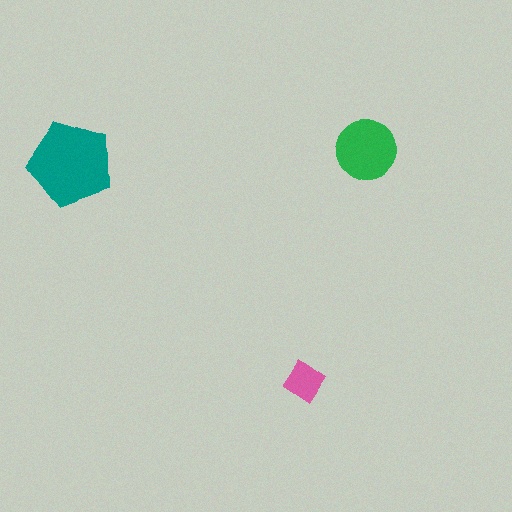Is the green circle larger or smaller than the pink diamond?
Larger.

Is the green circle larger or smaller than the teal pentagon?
Smaller.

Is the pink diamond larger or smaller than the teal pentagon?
Smaller.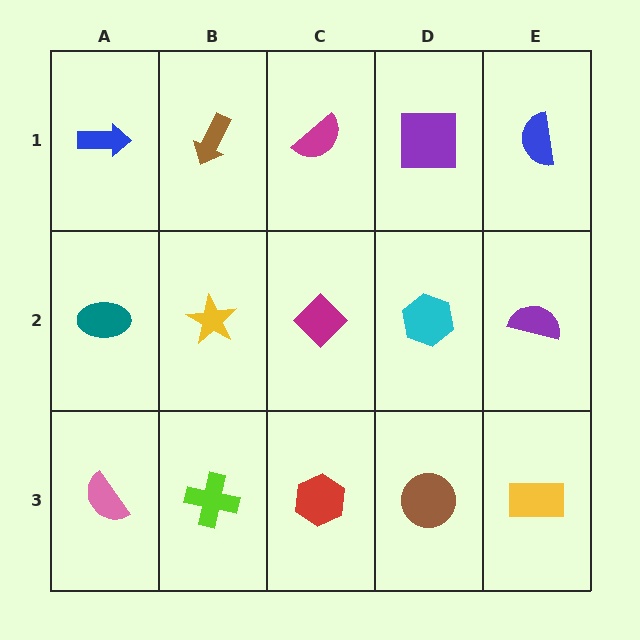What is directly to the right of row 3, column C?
A brown circle.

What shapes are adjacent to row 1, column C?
A magenta diamond (row 2, column C), a brown arrow (row 1, column B), a purple square (row 1, column D).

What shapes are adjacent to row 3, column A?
A teal ellipse (row 2, column A), a lime cross (row 3, column B).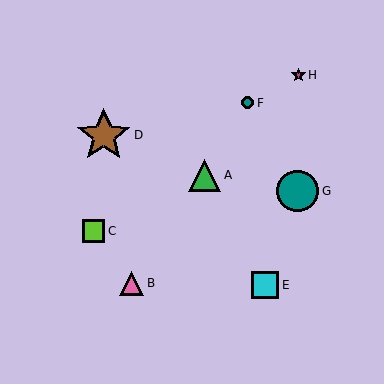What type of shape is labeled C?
Shape C is a lime square.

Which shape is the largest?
The brown star (labeled D) is the largest.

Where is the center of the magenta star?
The center of the magenta star is at (298, 75).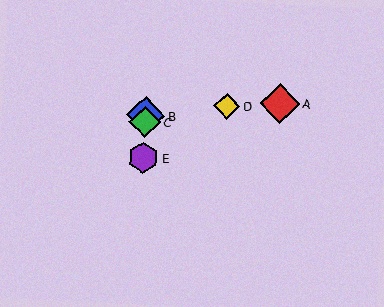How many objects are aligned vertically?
3 objects (B, C, E) are aligned vertically.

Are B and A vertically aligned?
No, B is at x≈145 and A is at x≈280.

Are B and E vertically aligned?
Yes, both are at x≈145.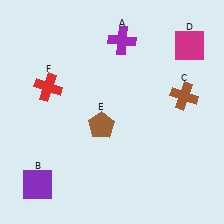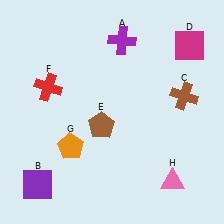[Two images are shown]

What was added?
An orange pentagon (G), a pink triangle (H) were added in Image 2.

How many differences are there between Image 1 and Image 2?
There are 2 differences between the two images.